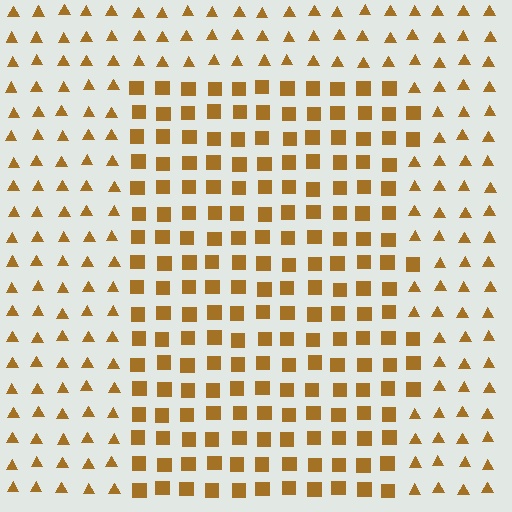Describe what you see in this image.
The image is filled with small brown elements arranged in a uniform grid. A rectangle-shaped region contains squares, while the surrounding area contains triangles. The boundary is defined purely by the change in element shape.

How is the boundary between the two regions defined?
The boundary is defined by a change in element shape: squares inside vs. triangles outside. All elements share the same color and spacing.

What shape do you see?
I see a rectangle.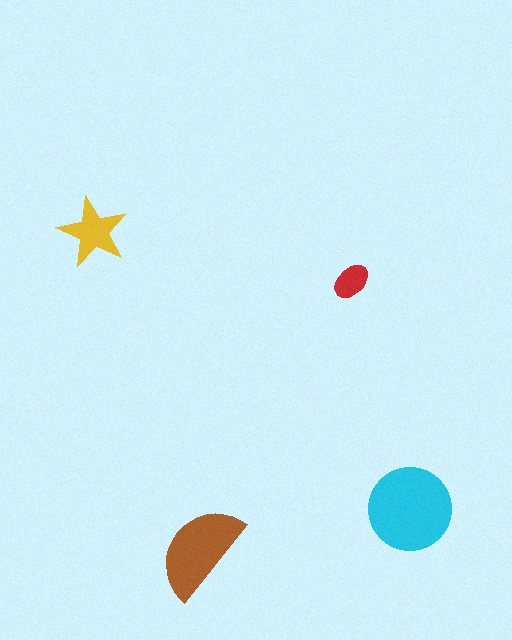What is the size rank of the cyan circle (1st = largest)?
1st.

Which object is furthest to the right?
The cyan circle is rightmost.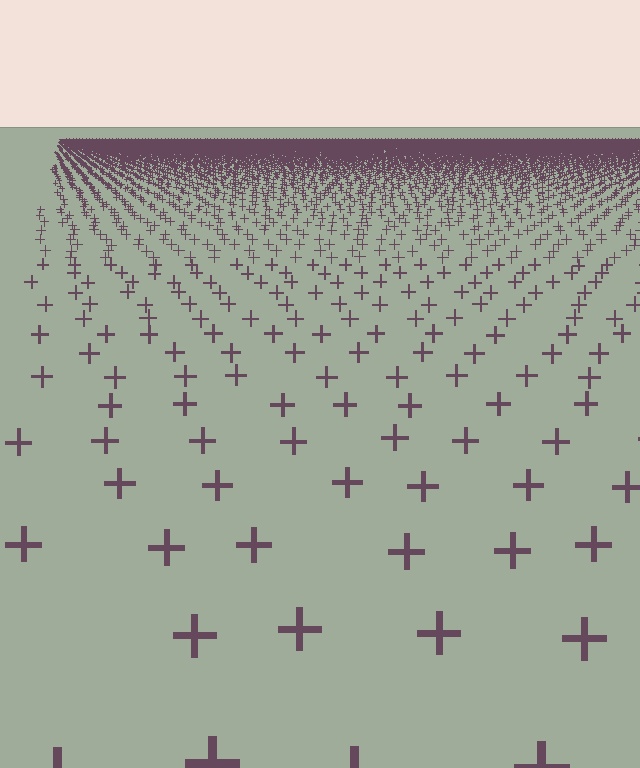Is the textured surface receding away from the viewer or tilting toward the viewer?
The surface is receding away from the viewer. Texture elements get smaller and denser toward the top.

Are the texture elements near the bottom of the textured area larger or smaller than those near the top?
Larger. Near the bottom, elements are closer to the viewer and appear at a bigger on-screen size.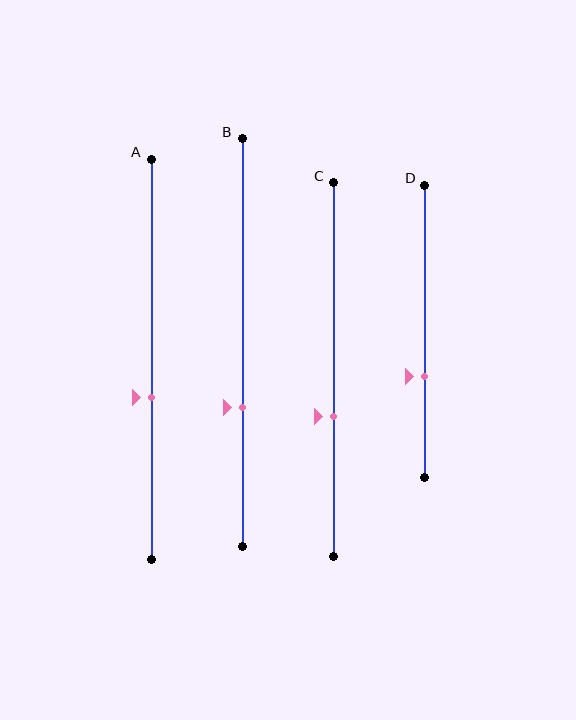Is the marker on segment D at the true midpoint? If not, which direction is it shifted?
No, the marker on segment D is shifted downward by about 16% of the segment length.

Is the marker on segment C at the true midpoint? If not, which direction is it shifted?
No, the marker on segment C is shifted downward by about 13% of the segment length.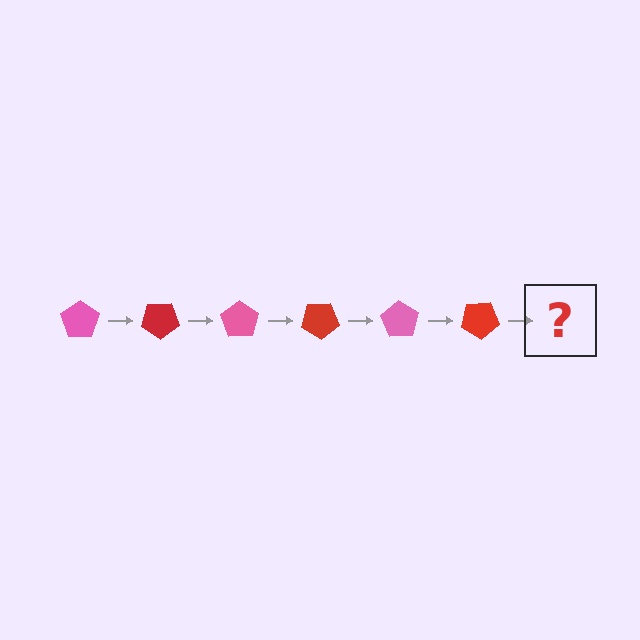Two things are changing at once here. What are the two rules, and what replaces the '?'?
The two rules are that it rotates 35 degrees each step and the color cycles through pink and red. The '?' should be a pink pentagon, rotated 210 degrees from the start.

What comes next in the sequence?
The next element should be a pink pentagon, rotated 210 degrees from the start.